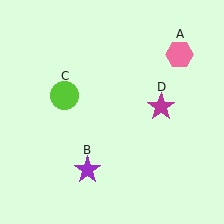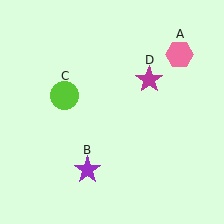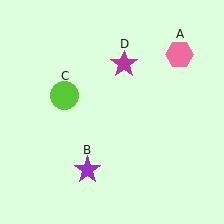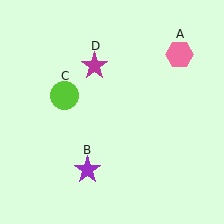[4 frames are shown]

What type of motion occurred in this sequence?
The magenta star (object D) rotated counterclockwise around the center of the scene.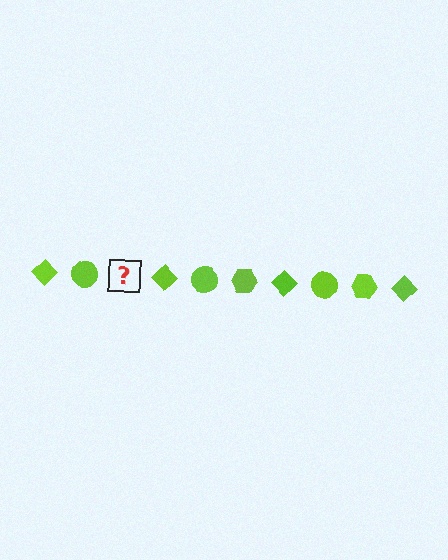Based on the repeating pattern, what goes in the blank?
The blank should be a lime hexagon.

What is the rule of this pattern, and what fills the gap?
The rule is that the pattern cycles through diamond, circle, hexagon shapes in lime. The gap should be filled with a lime hexagon.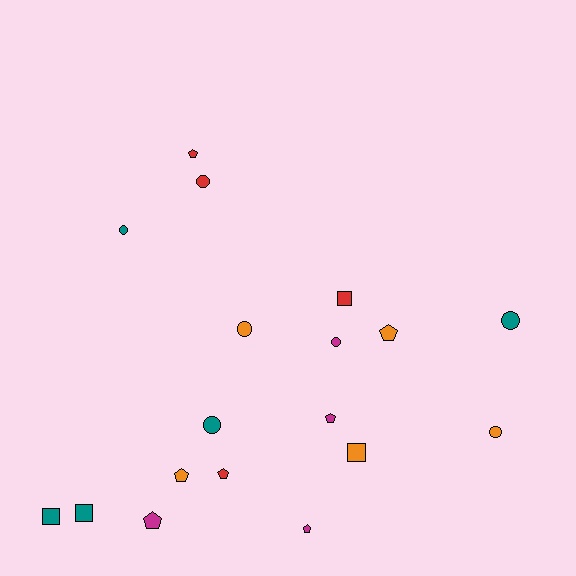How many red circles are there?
There is 1 red circle.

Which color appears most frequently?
Teal, with 5 objects.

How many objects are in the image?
There are 18 objects.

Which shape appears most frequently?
Pentagon, with 7 objects.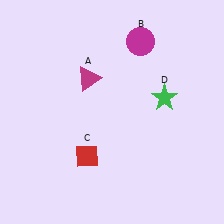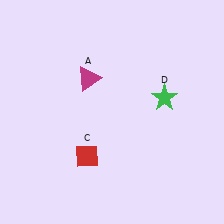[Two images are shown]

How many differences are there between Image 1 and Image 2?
There is 1 difference between the two images.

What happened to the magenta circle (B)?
The magenta circle (B) was removed in Image 2. It was in the top-right area of Image 1.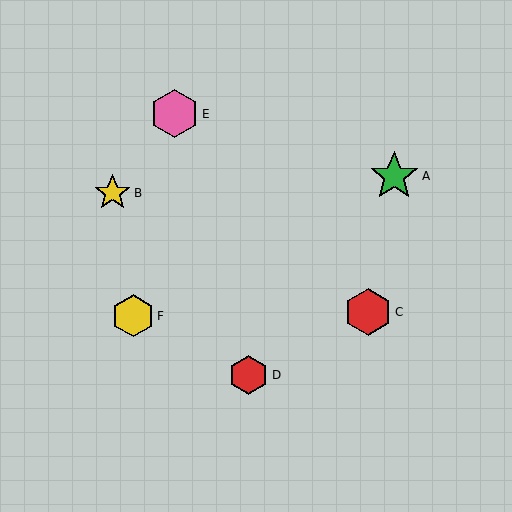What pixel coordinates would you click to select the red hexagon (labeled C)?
Click at (368, 312) to select the red hexagon C.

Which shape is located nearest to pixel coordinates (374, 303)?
The red hexagon (labeled C) at (368, 312) is nearest to that location.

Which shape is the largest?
The green star (labeled A) is the largest.